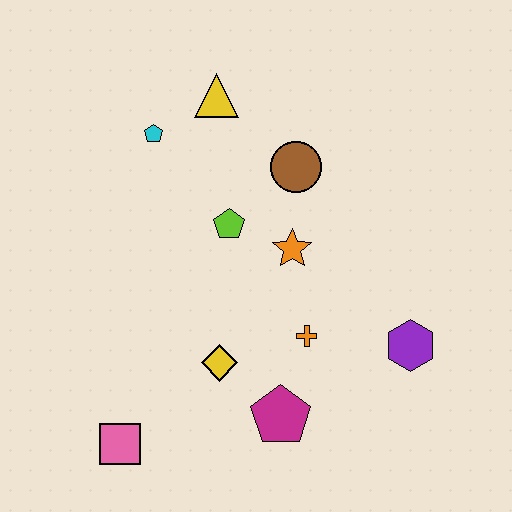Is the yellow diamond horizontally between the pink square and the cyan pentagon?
No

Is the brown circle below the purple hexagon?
No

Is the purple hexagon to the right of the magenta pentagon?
Yes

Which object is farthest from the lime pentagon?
The pink square is farthest from the lime pentagon.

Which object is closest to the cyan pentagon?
The yellow triangle is closest to the cyan pentagon.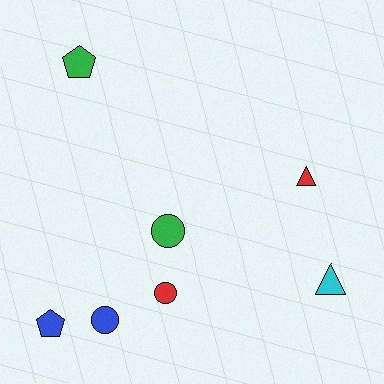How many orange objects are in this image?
There are no orange objects.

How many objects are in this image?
There are 7 objects.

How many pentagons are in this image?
There are 2 pentagons.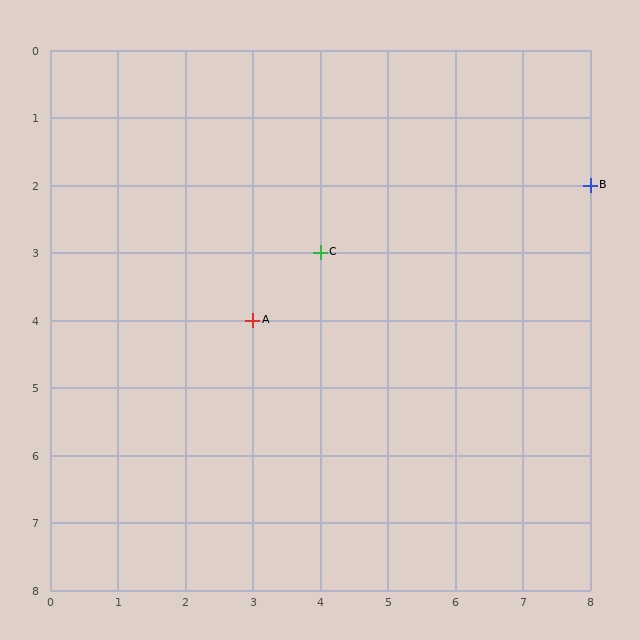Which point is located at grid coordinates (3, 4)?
Point A is at (3, 4).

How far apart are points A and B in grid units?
Points A and B are 5 columns and 2 rows apart (about 5.4 grid units diagonally).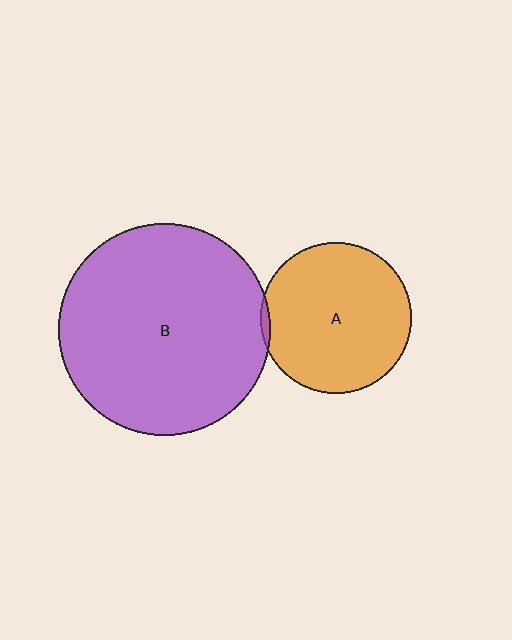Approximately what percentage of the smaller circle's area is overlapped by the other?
Approximately 5%.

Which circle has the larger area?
Circle B (purple).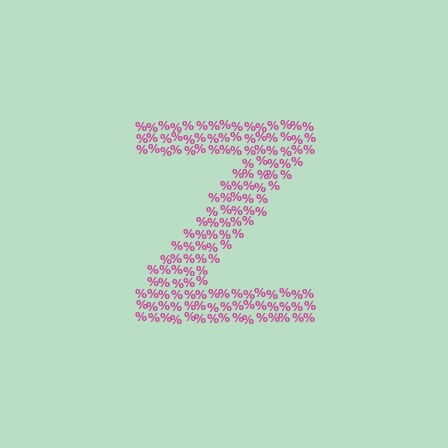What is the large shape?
The large shape is the letter Z.